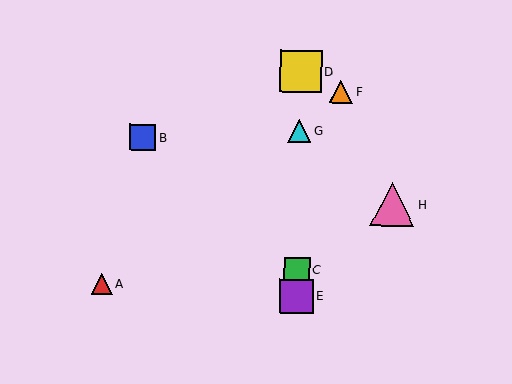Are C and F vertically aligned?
No, C is at x≈297 and F is at x≈341.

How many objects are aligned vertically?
4 objects (C, D, E, G) are aligned vertically.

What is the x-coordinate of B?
Object B is at x≈143.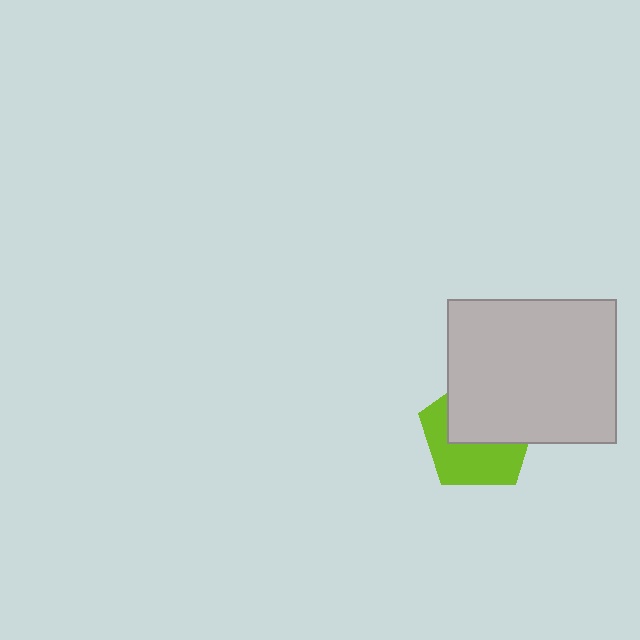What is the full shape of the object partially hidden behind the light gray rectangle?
The partially hidden object is a lime pentagon.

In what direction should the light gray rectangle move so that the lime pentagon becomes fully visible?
The light gray rectangle should move up. That is the shortest direction to clear the overlap and leave the lime pentagon fully visible.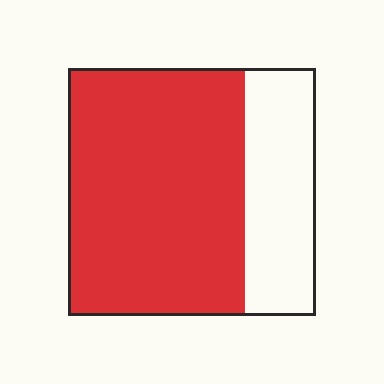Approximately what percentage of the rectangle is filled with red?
Approximately 70%.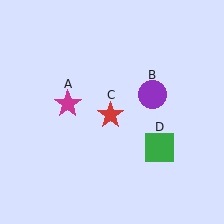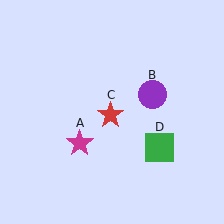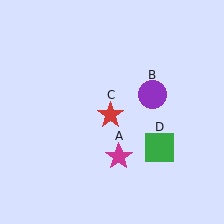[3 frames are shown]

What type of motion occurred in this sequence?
The magenta star (object A) rotated counterclockwise around the center of the scene.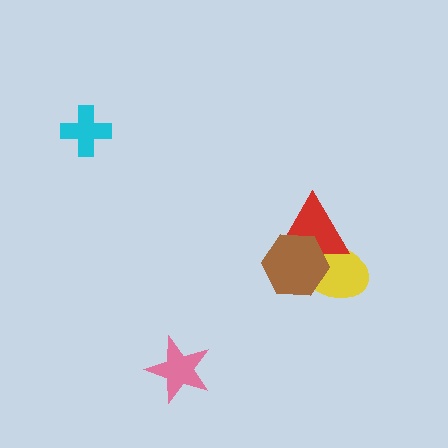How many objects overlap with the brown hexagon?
2 objects overlap with the brown hexagon.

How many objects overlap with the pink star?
0 objects overlap with the pink star.